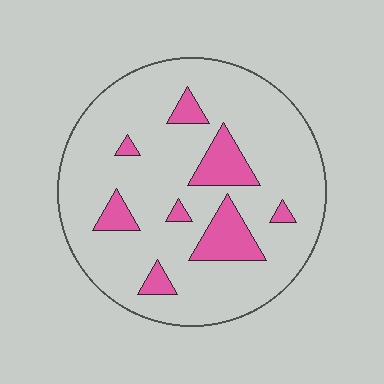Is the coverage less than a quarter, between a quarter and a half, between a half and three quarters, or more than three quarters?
Less than a quarter.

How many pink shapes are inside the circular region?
8.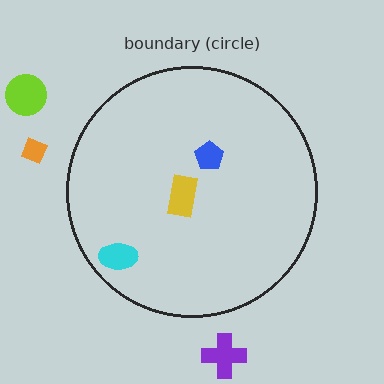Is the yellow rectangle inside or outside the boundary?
Inside.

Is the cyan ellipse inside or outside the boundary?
Inside.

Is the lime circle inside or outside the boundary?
Outside.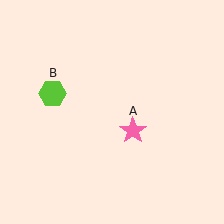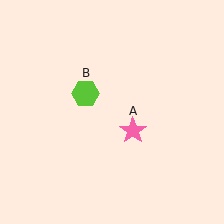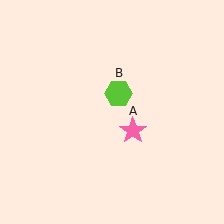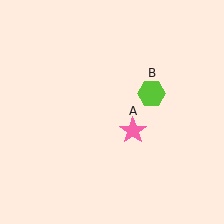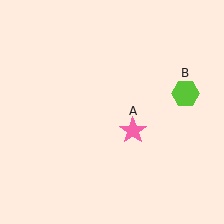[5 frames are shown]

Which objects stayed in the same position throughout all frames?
Pink star (object A) remained stationary.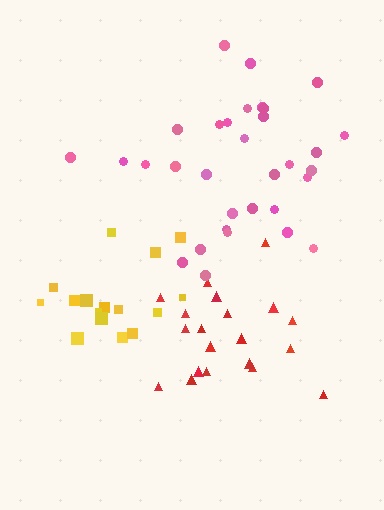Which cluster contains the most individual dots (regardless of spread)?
Pink (32).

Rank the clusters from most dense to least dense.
red, pink, yellow.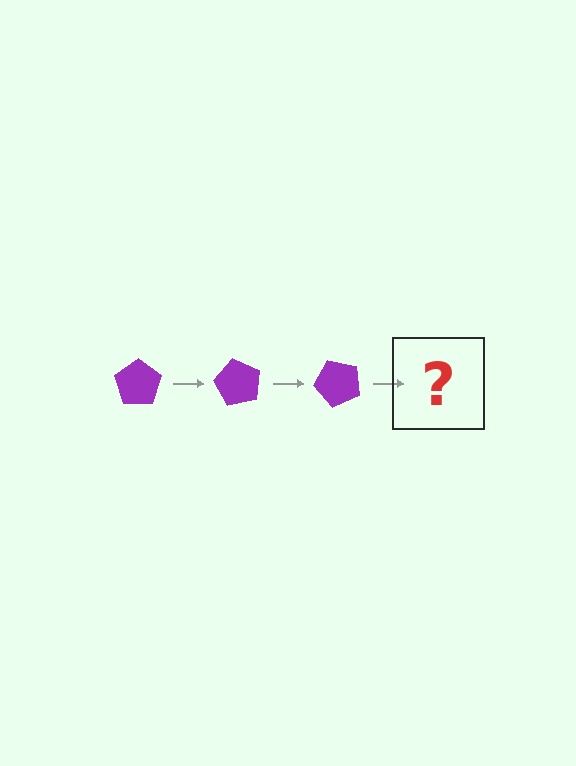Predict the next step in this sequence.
The next step is a purple pentagon rotated 180 degrees.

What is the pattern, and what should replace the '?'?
The pattern is that the pentagon rotates 60 degrees each step. The '?' should be a purple pentagon rotated 180 degrees.